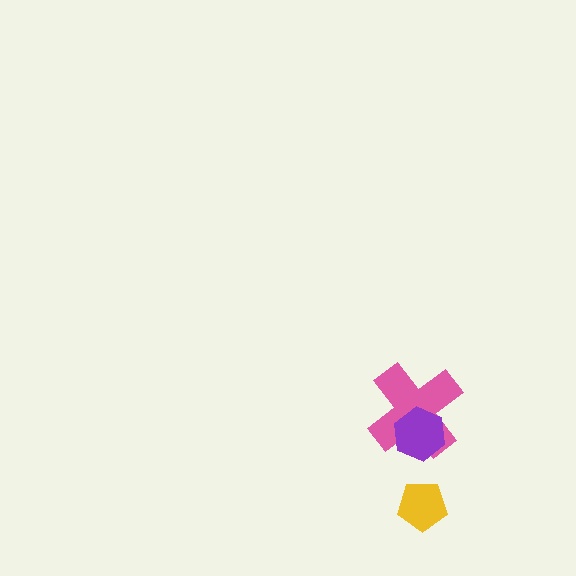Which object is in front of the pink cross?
The purple hexagon is in front of the pink cross.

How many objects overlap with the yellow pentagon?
0 objects overlap with the yellow pentagon.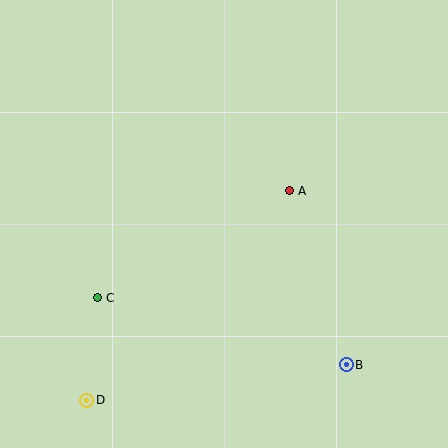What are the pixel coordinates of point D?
Point D is at (87, 400).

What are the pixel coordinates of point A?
Point A is at (289, 191).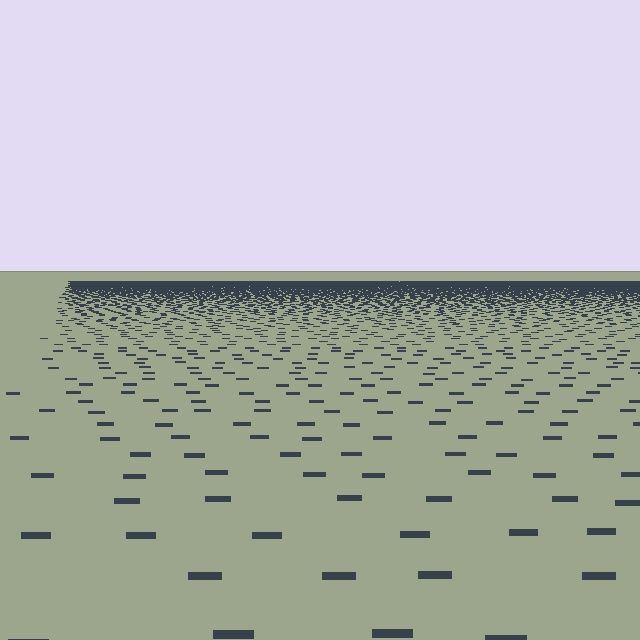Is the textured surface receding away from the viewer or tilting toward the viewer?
The surface is receding away from the viewer. Texture elements get smaller and denser toward the top.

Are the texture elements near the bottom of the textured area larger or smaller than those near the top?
Larger. Near the bottom, elements are closer to the viewer and appear at a bigger on-screen size.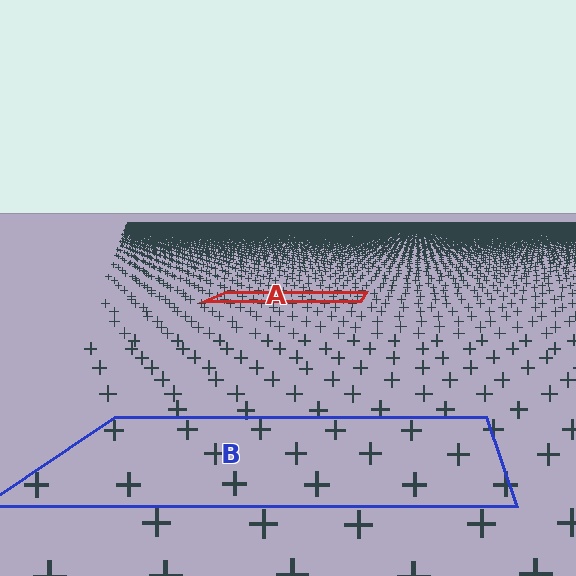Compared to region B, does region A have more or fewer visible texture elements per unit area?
Region A has more texture elements per unit area — they are packed more densely because it is farther away.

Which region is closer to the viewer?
Region B is closer. The texture elements there are larger and more spread out.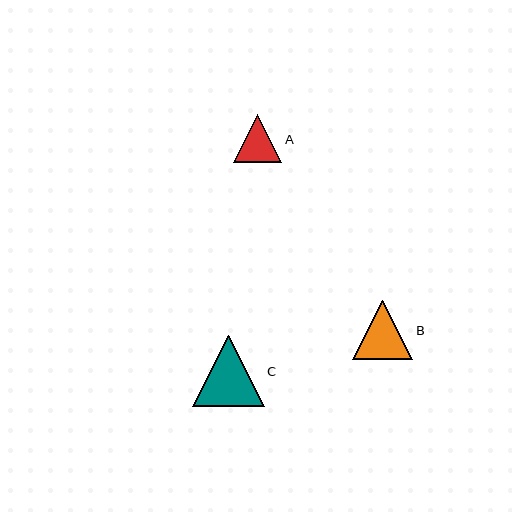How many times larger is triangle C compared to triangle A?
Triangle C is approximately 1.5 times the size of triangle A.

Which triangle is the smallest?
Triangle A is the smallest with a size of approximately 48 pixels.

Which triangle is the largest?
Triangle C is the largest with a size of approximately 71 pixels.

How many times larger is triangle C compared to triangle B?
Triangle C is approximately 1.2 times the size of triangle B.